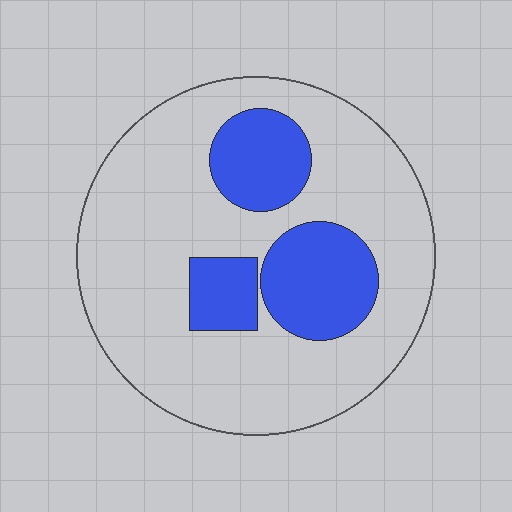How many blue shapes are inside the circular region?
3.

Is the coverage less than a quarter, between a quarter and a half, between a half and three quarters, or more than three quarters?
Less than a quarter.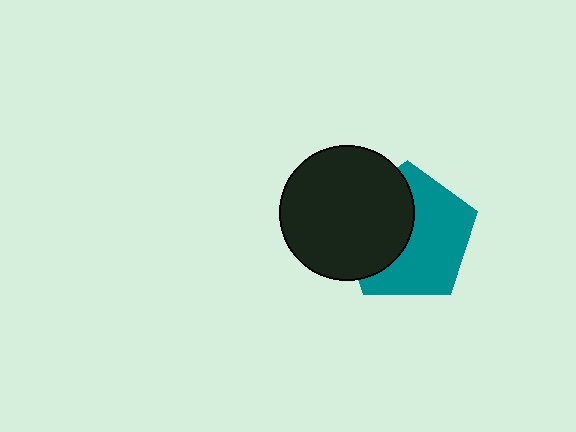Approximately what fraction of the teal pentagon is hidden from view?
Roughly 42% of the teal pentagon is hidden behind the black circle.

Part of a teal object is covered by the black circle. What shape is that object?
It is a pentagon.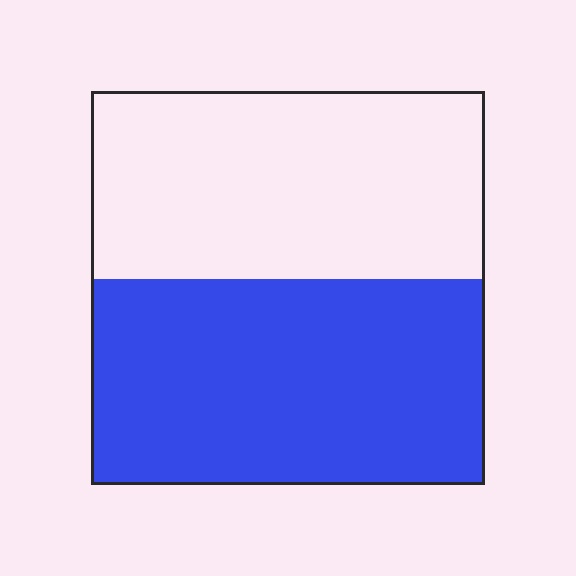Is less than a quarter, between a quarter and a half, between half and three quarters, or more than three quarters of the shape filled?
Between half and three quarters.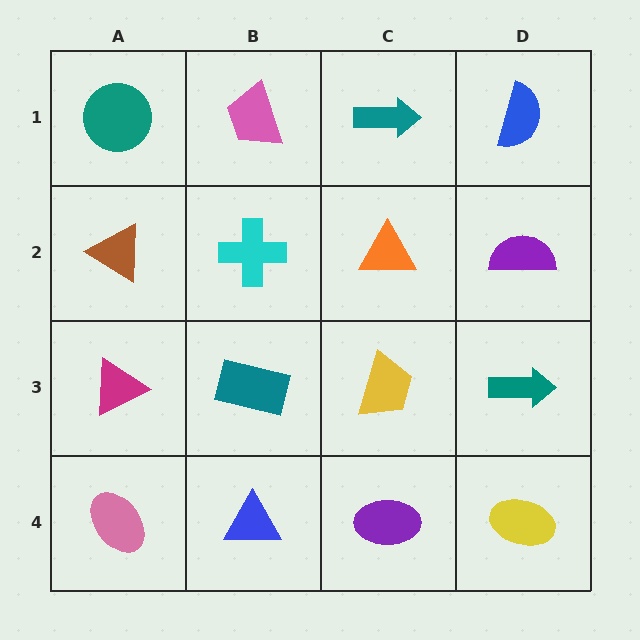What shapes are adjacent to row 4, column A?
A magenta triangle (row 3, column A), a blue triangle (row 4, column B).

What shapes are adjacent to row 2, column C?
A teal arrow (row 1, column C), a yellow trapezoid (row 3, column C), a cyan cross (row 2, column B), a purple semicircle (row 2, column D).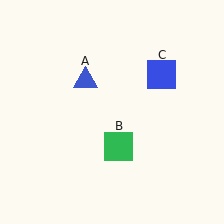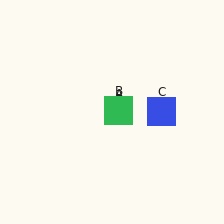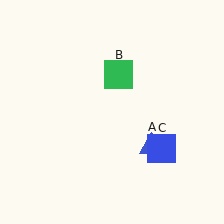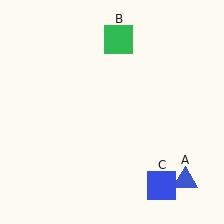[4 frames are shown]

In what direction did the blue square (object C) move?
The blue square (object C) moved down.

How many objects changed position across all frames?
3 objects changed position: blue triangle (object A), green square (object B), blue square (object C).